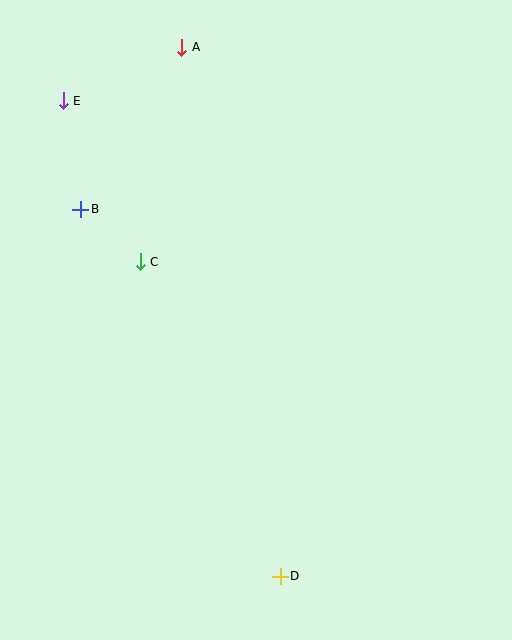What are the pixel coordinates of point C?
Point C is at (140, 262).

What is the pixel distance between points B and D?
The distance between B and D is 418 pixels.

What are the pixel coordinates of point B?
Point B is at (81, 209).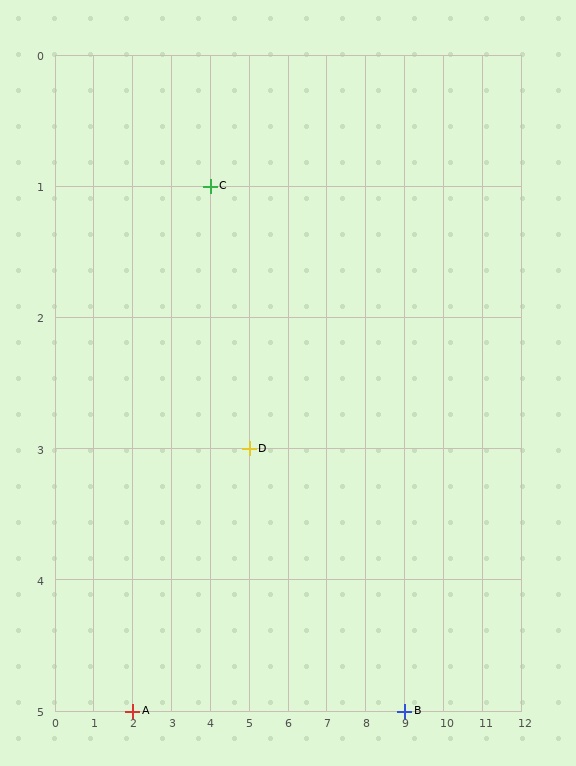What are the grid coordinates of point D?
Point D is at grid coordinates (5, 3).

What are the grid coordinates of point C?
Point C is at grid coordinates (4, 1).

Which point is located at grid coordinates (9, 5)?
Point B is at (9, 5).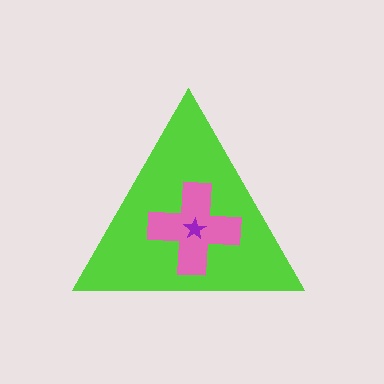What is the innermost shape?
The purple star.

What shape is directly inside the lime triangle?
The pink cross.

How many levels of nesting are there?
3.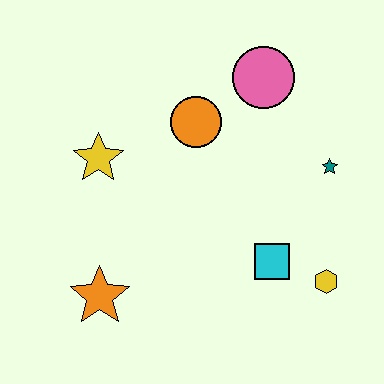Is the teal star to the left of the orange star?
No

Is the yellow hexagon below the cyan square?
Yes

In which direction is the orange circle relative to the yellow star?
The orange circle is to the right of the yellow star.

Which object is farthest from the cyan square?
The yellow star is farthest from the cyan square.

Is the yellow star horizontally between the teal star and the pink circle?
No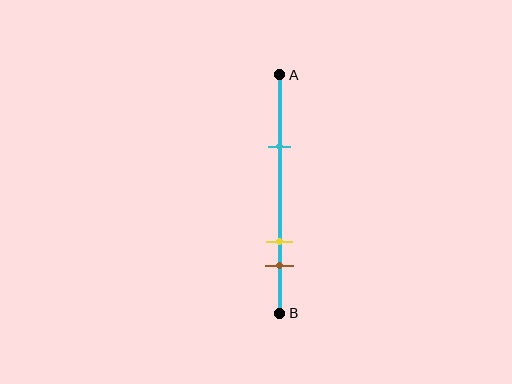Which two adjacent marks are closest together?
The yellow and brown marks are the closest adjacent pair.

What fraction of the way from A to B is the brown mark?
The brown mark is approximately 80% (0.8) of the way from A to B.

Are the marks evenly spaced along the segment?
No, the marks are not evenly spaced.